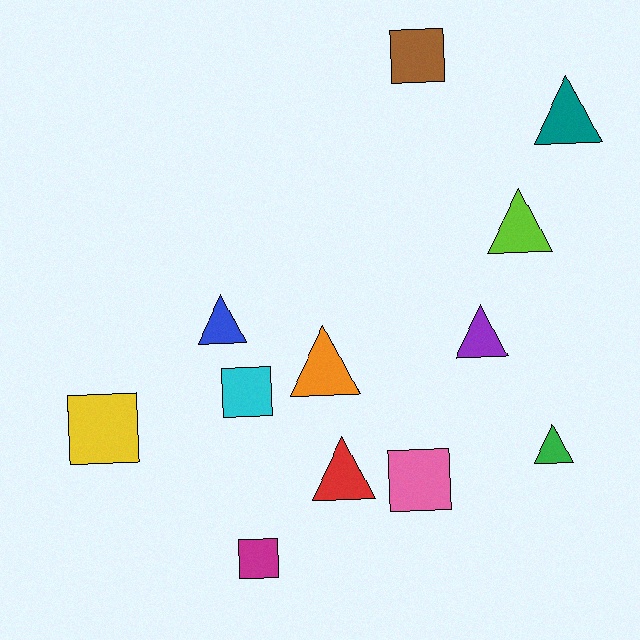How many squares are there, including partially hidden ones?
There are 5 squares.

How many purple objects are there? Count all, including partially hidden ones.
There is 1 purple object.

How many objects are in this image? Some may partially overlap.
There are 12 objects.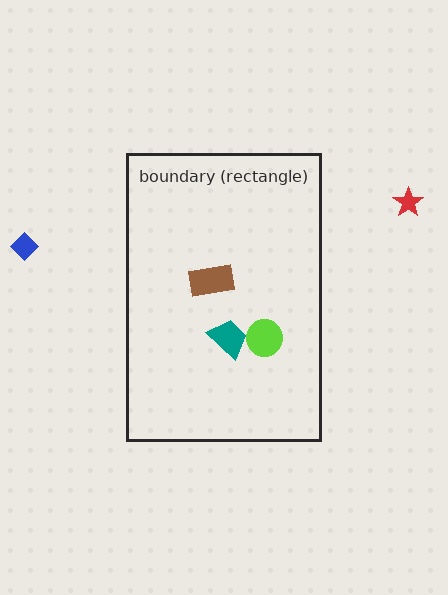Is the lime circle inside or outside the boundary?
Inside.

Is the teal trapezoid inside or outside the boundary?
Inside.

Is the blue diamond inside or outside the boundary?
Outside.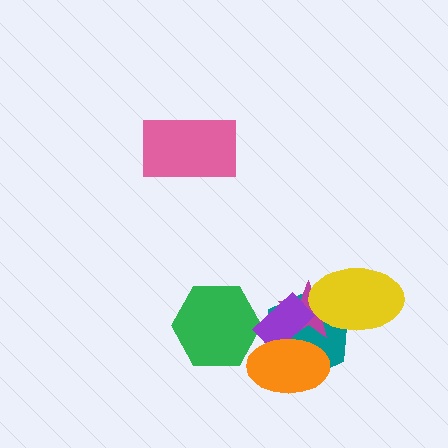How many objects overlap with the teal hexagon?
4 objects overlap with the teal hexagon.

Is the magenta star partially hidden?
Yes, it is partially covered by another shape.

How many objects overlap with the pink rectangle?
0 objects overlap with the pink rectangle.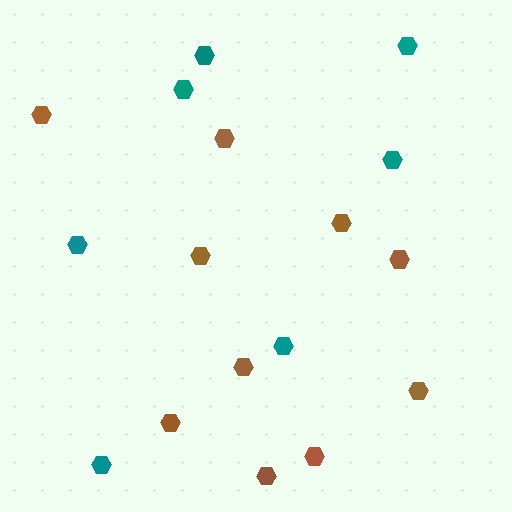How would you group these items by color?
There are 2 groups: one group of teal hexagons (7) and one group of brown hexagons (10).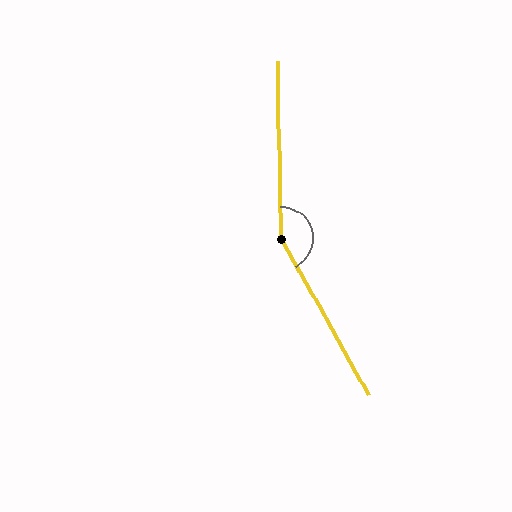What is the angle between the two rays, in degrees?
Approximately 152 degrees.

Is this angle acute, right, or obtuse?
It is obtuse.